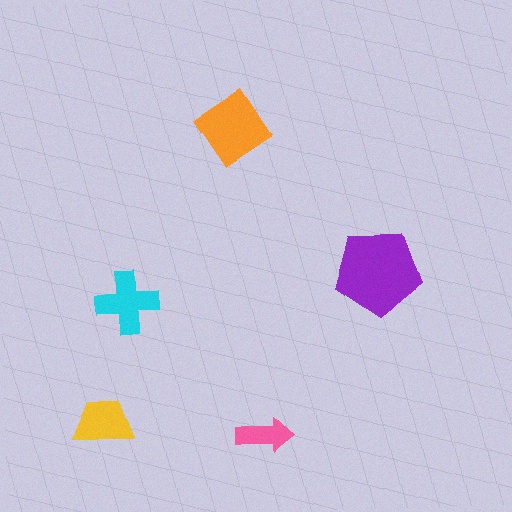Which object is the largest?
The purple pentagon.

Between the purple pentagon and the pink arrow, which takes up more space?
The purple pentagon.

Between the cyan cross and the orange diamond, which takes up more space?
The orange diamond.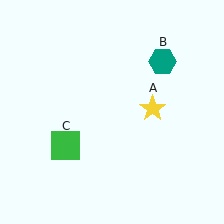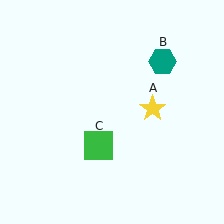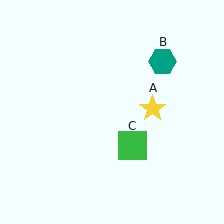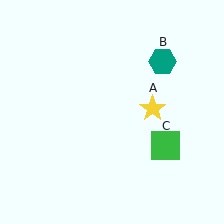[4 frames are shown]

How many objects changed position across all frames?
1 object changed position: green square (object C).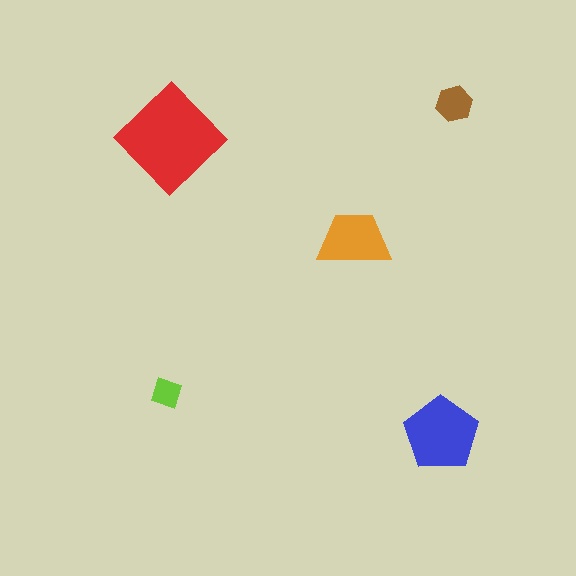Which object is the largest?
The red diamond.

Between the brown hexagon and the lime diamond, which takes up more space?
The brown hexagon.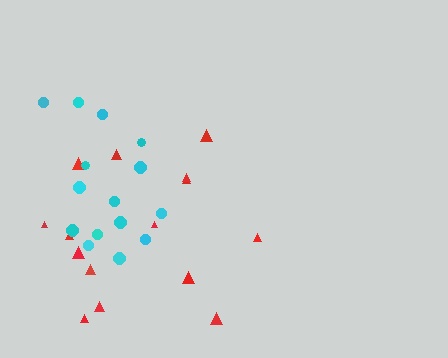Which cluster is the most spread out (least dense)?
Red.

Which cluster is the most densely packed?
Cyan.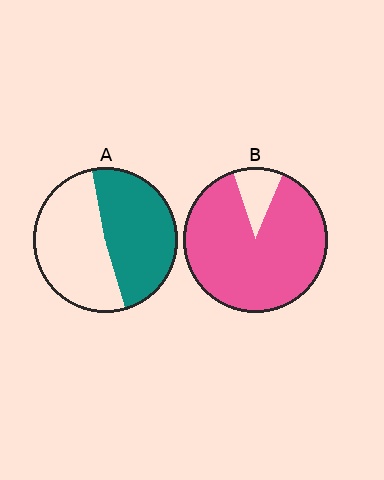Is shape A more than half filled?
Roughly half.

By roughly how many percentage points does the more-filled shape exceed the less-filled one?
By roughly 40 percentage points (B over A).